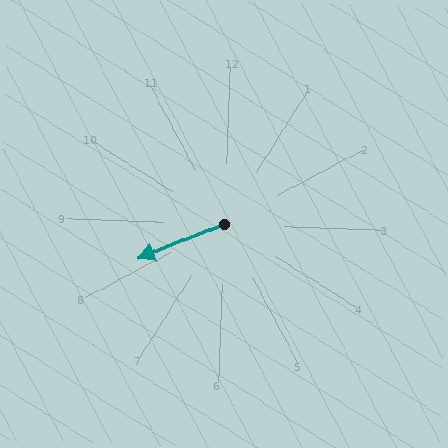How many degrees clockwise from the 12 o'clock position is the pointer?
Approximately 246 degrees.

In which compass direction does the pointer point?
Southwest.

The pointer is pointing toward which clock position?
Roughly 8 o'clock.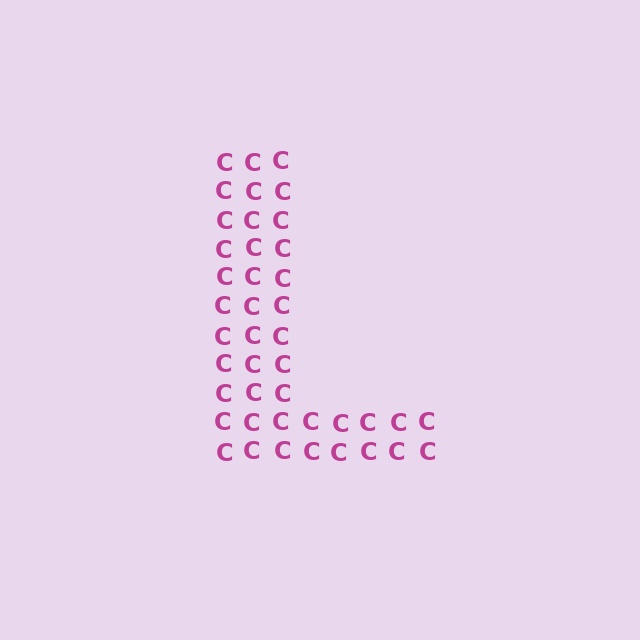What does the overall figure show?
The overall figure shows the letter L.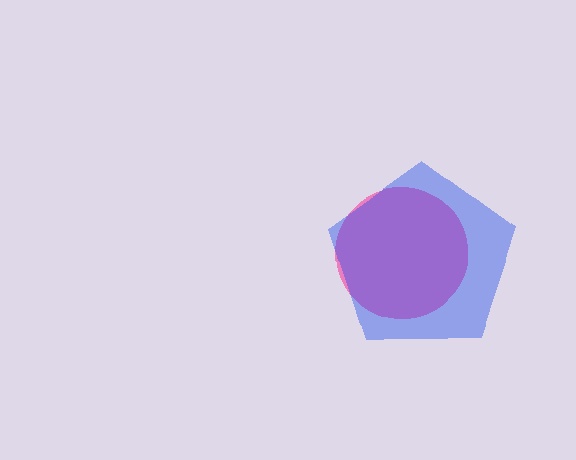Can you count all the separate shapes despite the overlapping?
Yes, there are 2 separate shapes.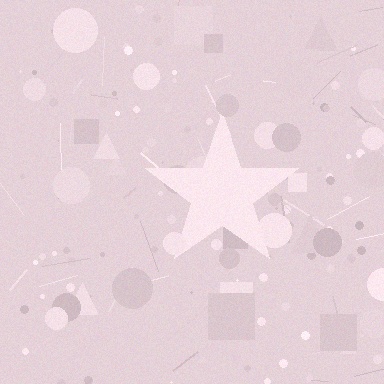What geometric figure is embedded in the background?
A star is embedded in the background.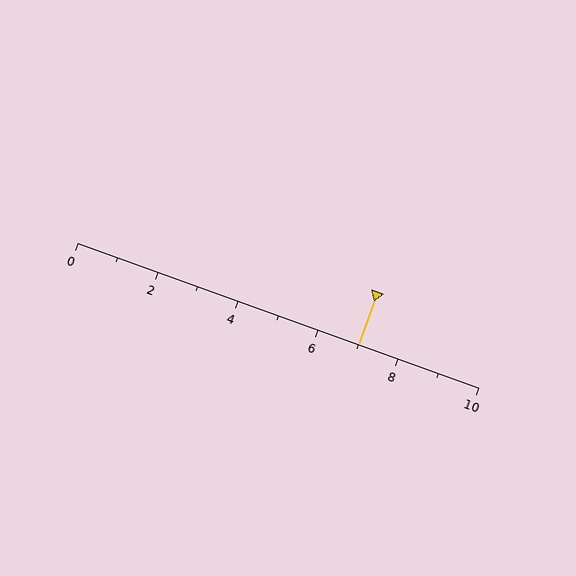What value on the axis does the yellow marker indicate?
The marker indicates approximately 7.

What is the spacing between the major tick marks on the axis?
The major ticks are spaced 2 apart.